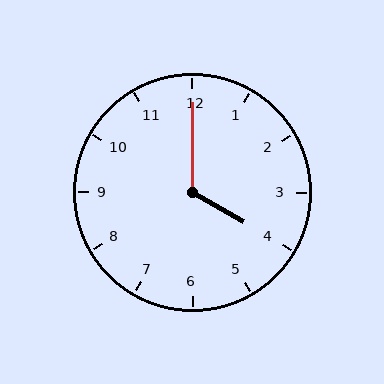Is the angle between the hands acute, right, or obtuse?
It is obtuse.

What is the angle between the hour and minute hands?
Approximately 120 degrees.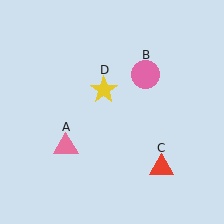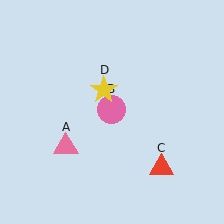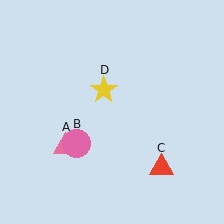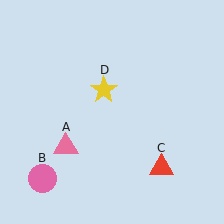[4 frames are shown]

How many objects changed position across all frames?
1 object changed position: pink circle (object B).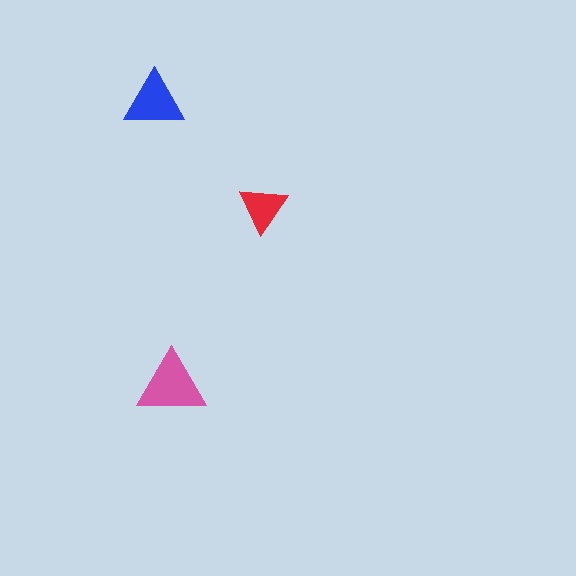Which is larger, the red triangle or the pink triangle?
The pink one.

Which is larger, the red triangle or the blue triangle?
The blue one.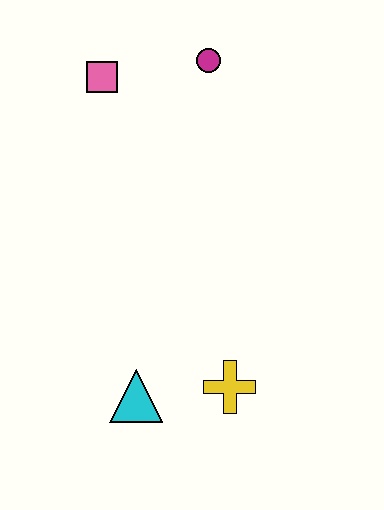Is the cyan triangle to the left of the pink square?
No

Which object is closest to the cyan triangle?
The yellow cross is closest to the cyan triangle.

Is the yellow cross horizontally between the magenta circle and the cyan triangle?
No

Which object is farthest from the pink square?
The yellow cross is farthest from the pink square.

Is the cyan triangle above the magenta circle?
No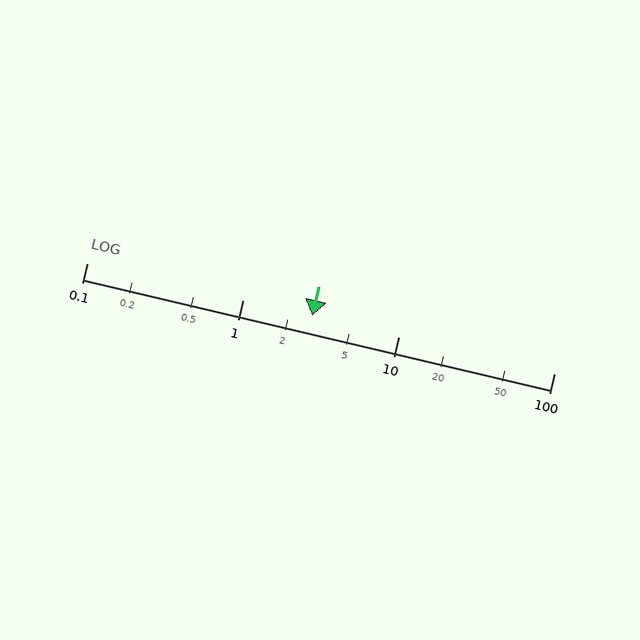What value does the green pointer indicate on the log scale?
The pointer indicates approximately 2.8.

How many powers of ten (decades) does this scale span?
The scale spans 3 decades, from 0.1 to 100.